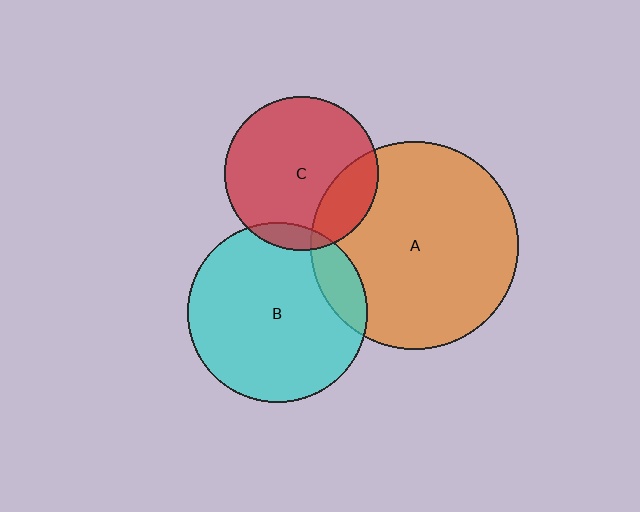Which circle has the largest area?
Circle A (orange).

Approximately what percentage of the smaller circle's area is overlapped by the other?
Approximately 15%.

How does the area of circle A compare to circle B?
Approximately 1.3 times.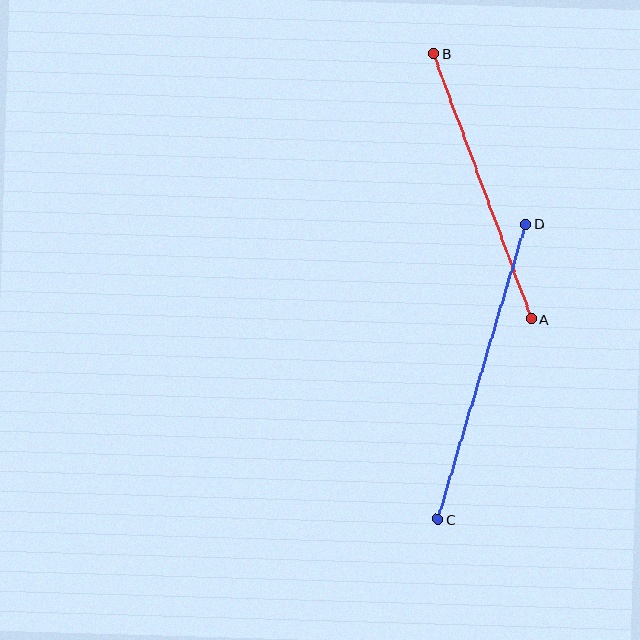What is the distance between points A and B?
The distance is approximately 283 pixels.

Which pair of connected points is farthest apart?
Points C and D are farthest apart.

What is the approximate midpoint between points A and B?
The midpoint is at approximately (482, 186) pixels.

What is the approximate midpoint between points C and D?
The midpoint is at approximately (482, 372) pixels.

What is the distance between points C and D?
The distance is approximately 308 pixels.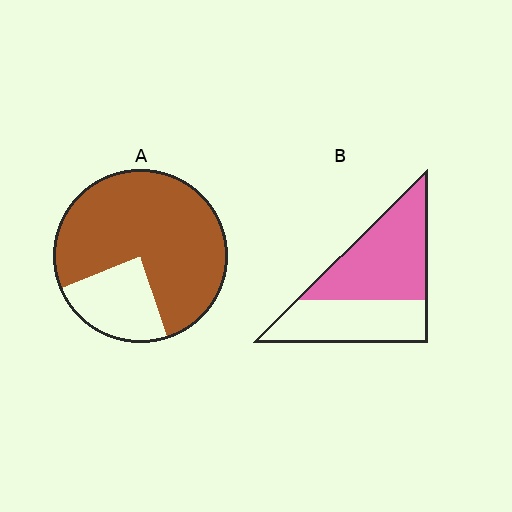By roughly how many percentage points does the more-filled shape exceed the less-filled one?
By roughly 20 percentage points (A over B).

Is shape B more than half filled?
Yes.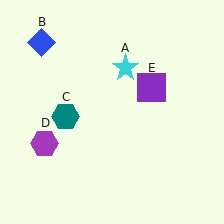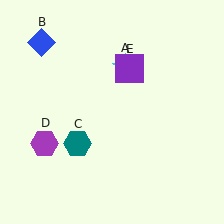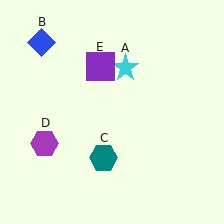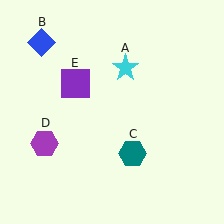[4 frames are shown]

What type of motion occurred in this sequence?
The teal hexagon (object C), purple square (object E) rotated counterclockwise around the center of the scene.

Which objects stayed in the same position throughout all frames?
Cyan star (object A) and blue diamond (object B) and purple hexagon (object D) remained stationary.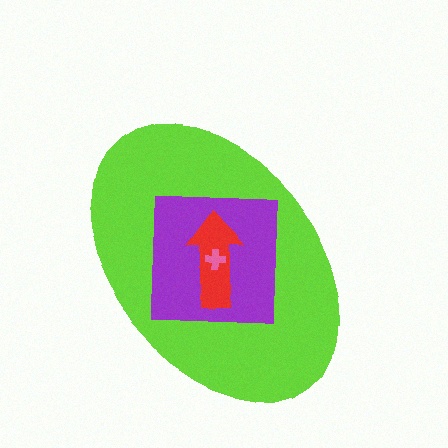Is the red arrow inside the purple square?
Yes.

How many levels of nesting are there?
4.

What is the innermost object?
The pink cross.